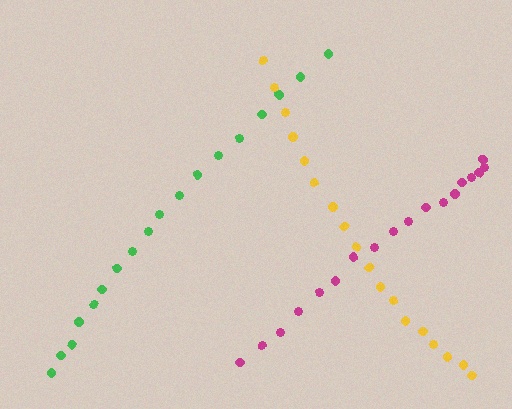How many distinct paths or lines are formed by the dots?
There are 3 distinct paths.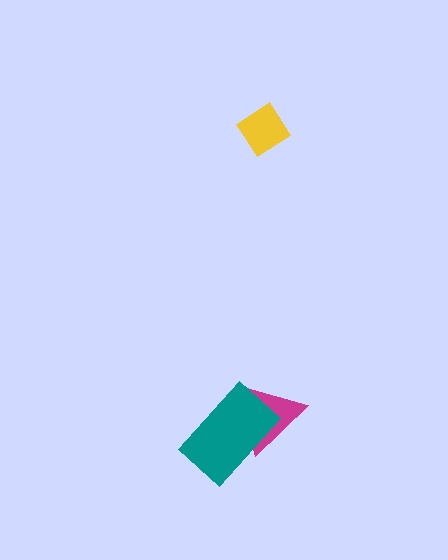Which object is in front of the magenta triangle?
The teal rectangle is in front of the magenta triangle.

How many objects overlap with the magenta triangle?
1 object overlaps with the magenta triangle.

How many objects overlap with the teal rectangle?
1 object overlaps with the teal rectangle.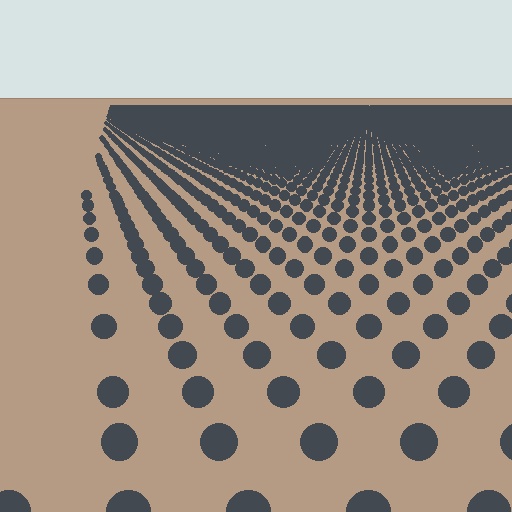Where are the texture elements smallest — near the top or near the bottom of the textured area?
Near the top.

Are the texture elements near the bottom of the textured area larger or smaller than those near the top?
Larger. Near the bottom, elements are closer to the viewer and appear at a bigger on-screen size.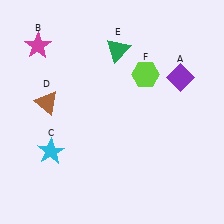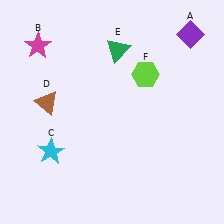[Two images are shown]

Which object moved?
The purple diamond (A) moved up.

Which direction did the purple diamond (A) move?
The purple diamond (A) moved up.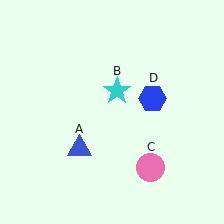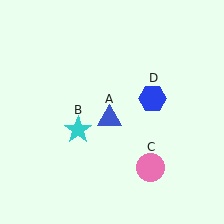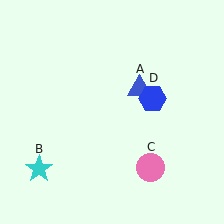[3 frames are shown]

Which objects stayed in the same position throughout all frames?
Pink circle (object C) and blue hexagon (object D) remained stationary.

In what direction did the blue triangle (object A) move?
The blue triangle (object A) moved up and to the right.